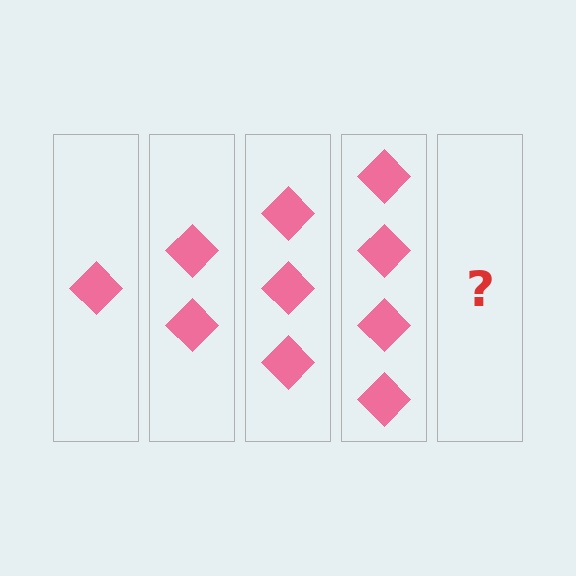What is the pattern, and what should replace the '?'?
The pattern is that each step adds one more diamond. The '?' should be 5 diamonds.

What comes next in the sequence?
The next element should be 5 diamonds.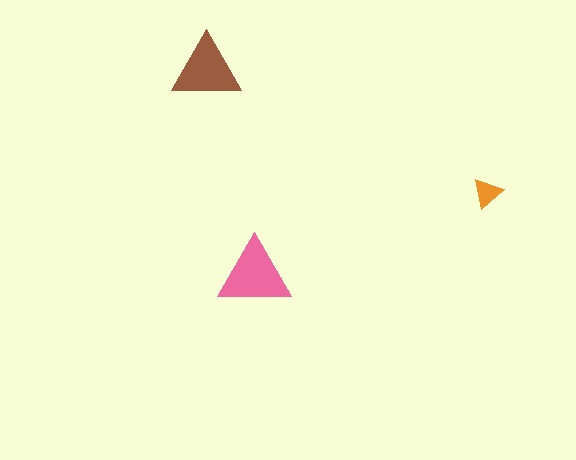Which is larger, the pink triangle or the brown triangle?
The pink one.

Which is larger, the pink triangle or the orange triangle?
The pink one.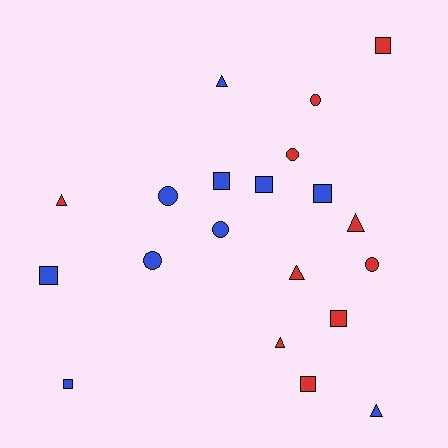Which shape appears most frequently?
Square, with 8 objects.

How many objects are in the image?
There are 20 objects.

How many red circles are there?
There are 3 red circles.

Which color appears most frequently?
Red, with 10 objects.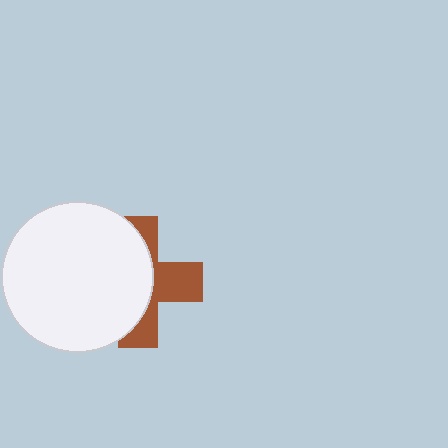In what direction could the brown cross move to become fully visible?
The brown cross could move right. That would shift it out from behind the white circle entirely.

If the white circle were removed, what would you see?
You would see the complete brown cross.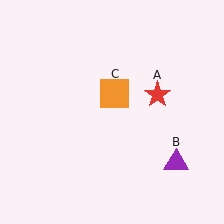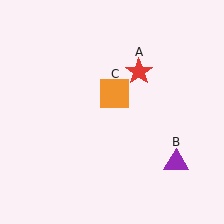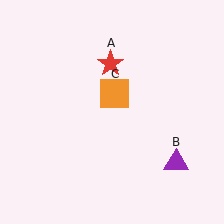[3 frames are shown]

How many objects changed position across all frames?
1 object changed position: red star (object A).